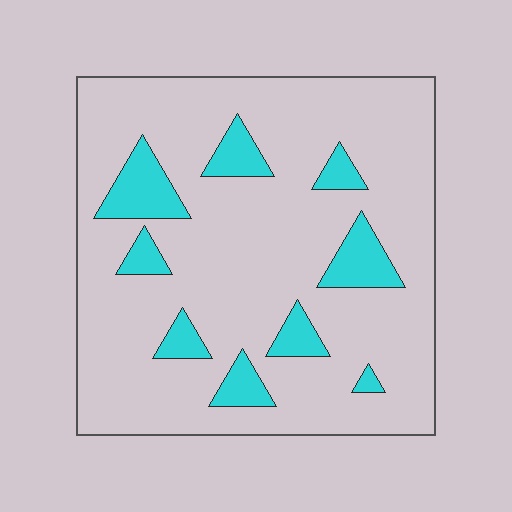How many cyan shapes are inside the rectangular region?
9.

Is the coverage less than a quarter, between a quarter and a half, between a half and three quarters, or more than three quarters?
Less than a quarter.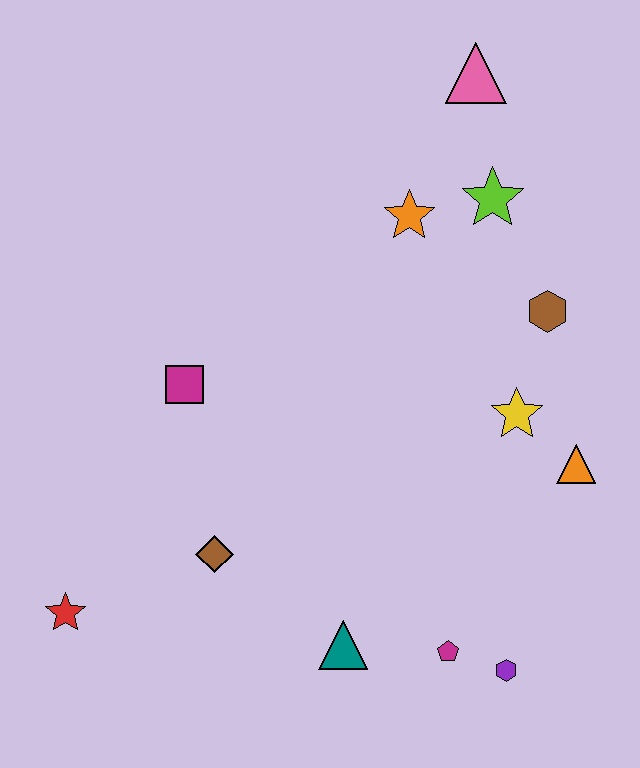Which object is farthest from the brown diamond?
The pink triangle is farthest from the brown diamond.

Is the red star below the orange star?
Yes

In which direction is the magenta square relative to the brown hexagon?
The magenta square is to the left of the brown hexagon.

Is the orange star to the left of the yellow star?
Yes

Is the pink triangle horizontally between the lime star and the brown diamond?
Yes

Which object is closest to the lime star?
The orange star is closest to the lime star.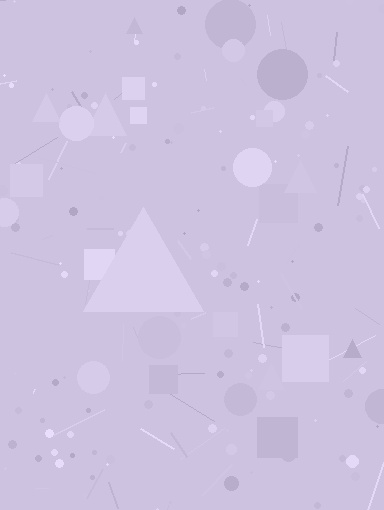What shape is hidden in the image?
A triangle is hidden in the image.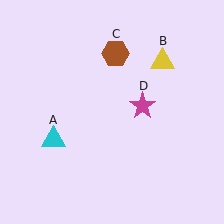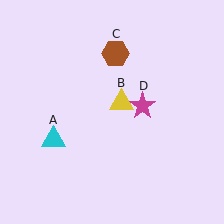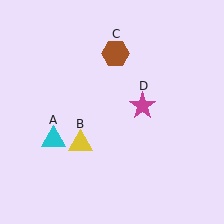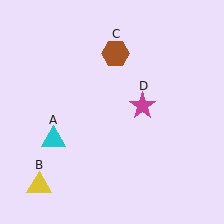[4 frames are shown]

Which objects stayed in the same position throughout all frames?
Cyan triangle (object A) and brown hexagon (object C) and magenta star (object D) remained stationary.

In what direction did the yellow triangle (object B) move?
The yellow triangle (object B) moved down and to the left.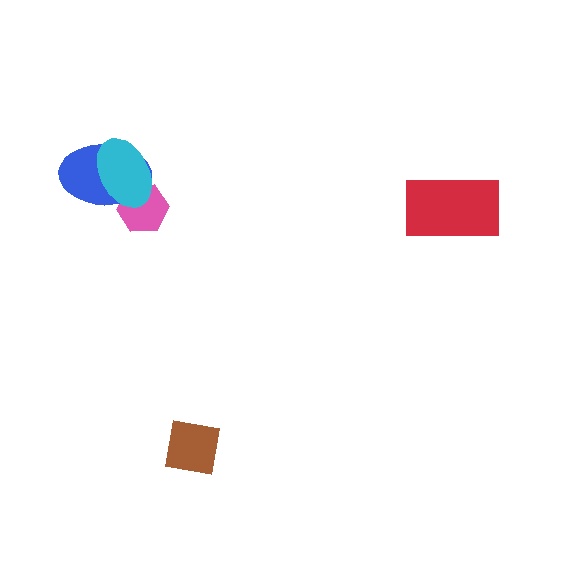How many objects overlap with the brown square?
0 objects overlap with the brown square.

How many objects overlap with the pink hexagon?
2 objects overlap with the pink hexagon.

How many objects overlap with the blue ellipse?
2 objects overlap with the blue ellipse.